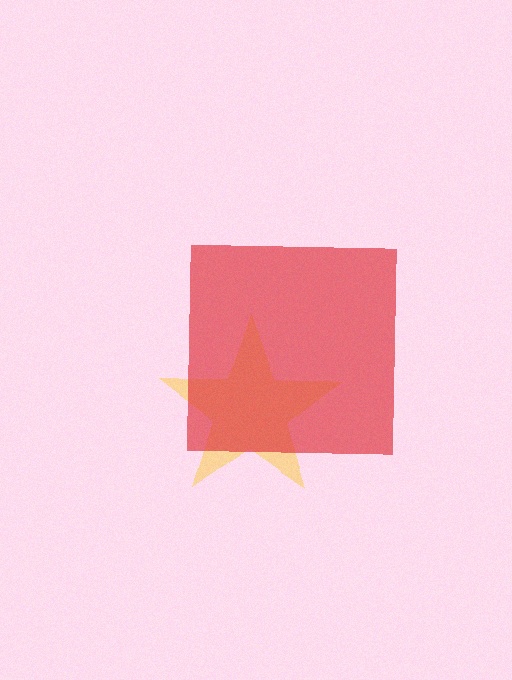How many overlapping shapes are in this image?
There are 2 overlapping shapes in the image.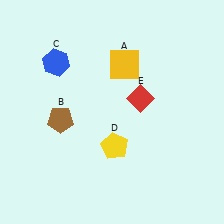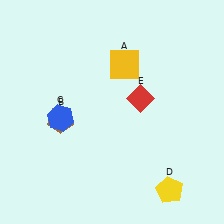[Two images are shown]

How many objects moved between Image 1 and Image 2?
2 objects moved between the two images.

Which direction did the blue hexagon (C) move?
The blue hexagon (C) moved down.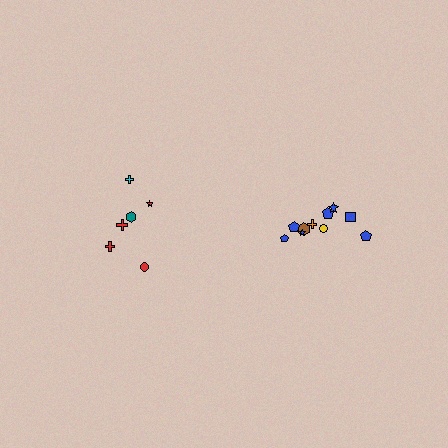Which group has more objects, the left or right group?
The right group.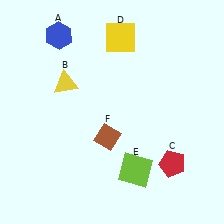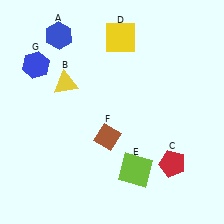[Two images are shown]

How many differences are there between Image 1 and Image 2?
There is 1 difference between the two images.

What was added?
A blue hexagon (G) was added in Image 2.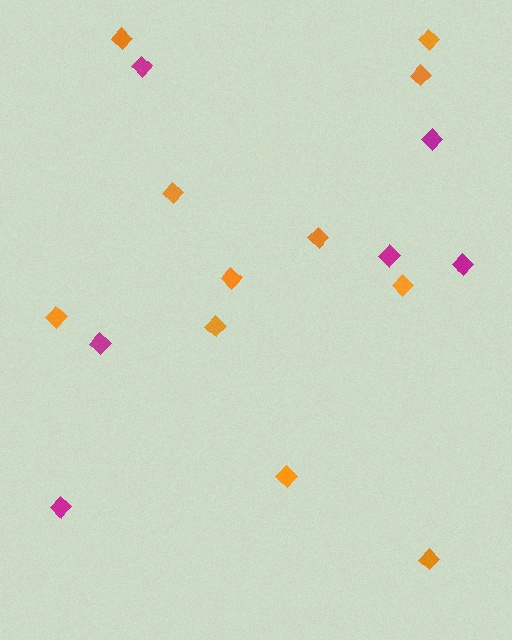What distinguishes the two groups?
There are 2 groups: one group of magenta diamonds (6) and one group of orange diamonds (11).